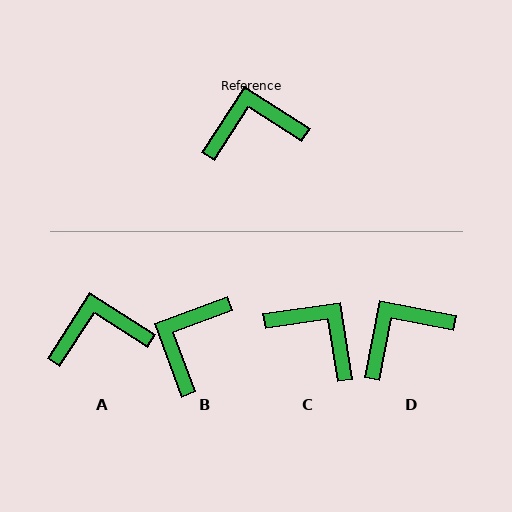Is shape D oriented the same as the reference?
No, it is off by about 21 degrees.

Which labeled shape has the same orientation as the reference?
A.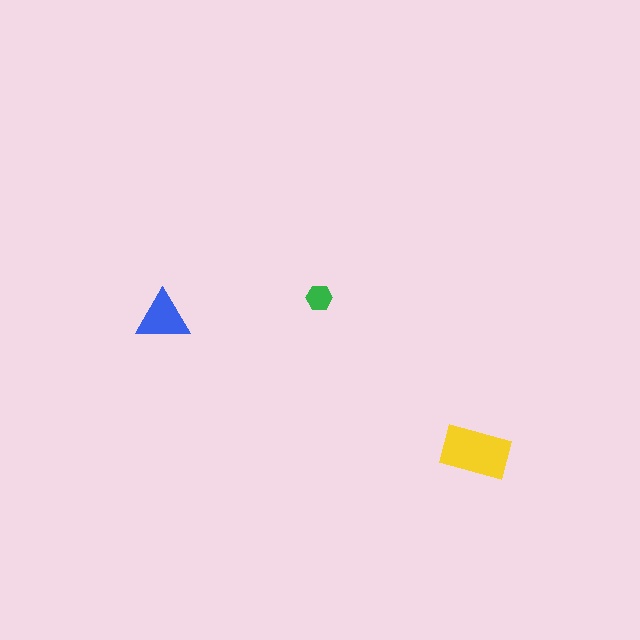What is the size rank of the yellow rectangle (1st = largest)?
1st.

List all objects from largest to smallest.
The yellow rectangle, the blue triangle, the green hexagon.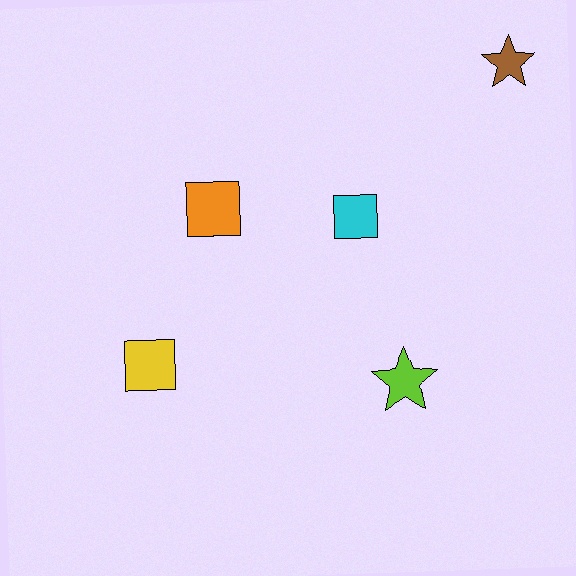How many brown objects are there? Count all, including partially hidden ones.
There is 1 brown object.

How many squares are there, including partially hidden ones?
There are 3 squares.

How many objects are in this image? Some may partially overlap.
There are 5 objects.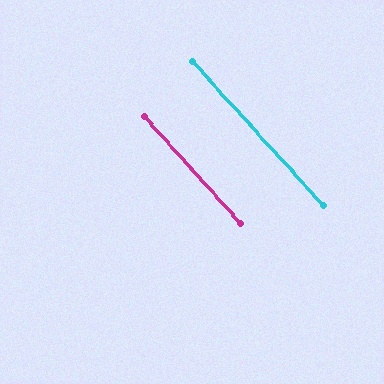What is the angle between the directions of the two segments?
Approximately 0 degrees.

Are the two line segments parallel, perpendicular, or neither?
Parallel — their directions differ by only 0.0°.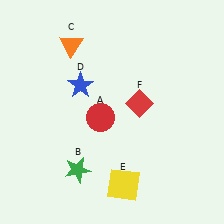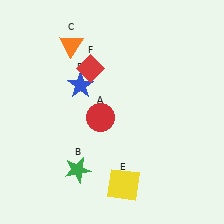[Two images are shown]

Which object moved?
The red diamond (F) moved left.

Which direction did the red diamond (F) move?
The red diamond (F) moved left.